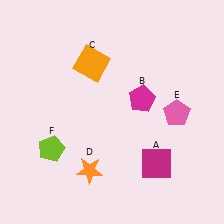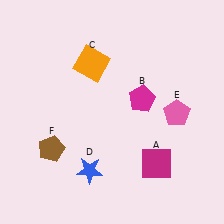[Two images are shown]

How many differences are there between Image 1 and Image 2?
There are 2 differences between the two images.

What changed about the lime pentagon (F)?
In Image 1, F is lime. In Image 2, it changed to brown.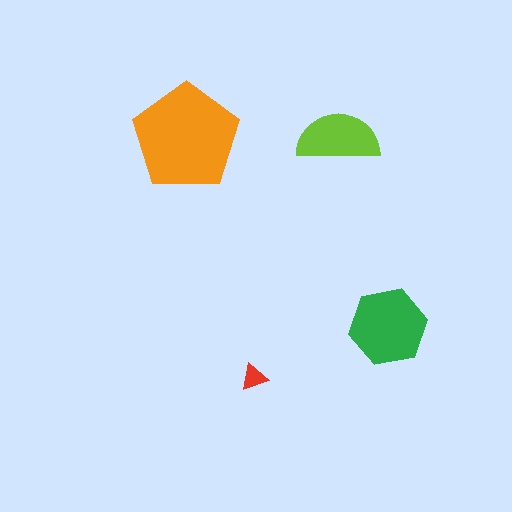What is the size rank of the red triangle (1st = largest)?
4th.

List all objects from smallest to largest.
The red triangle, the lime semicircle, the green hexagon, the orange pentagon.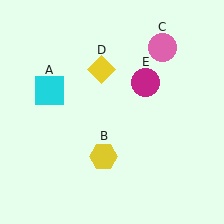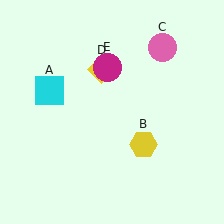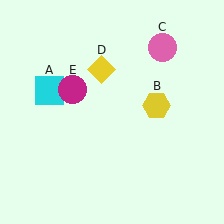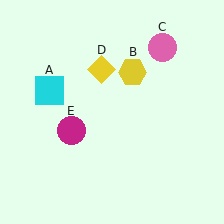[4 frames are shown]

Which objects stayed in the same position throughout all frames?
Cyan square (object A) and pink circle (object C) and yellow diamond (object D) remained stationary.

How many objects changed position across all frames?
2 objects changed position: yellow hexagon (object B), magenta circle (object E).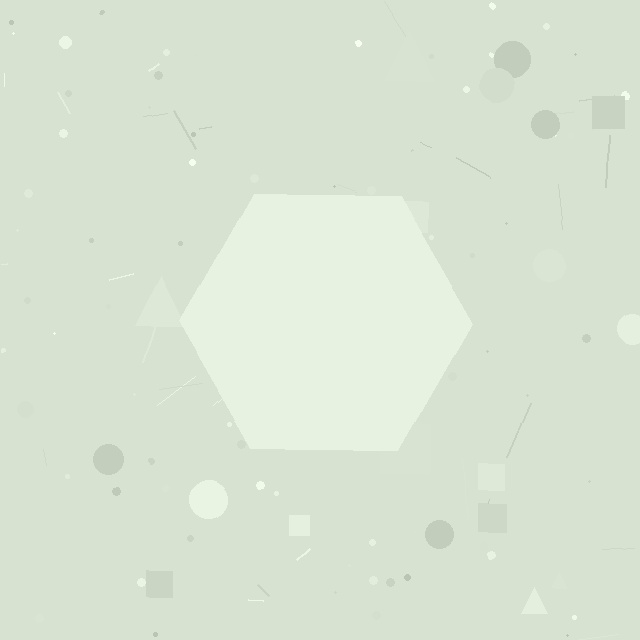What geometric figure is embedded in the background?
A hexagon is embedded in the background.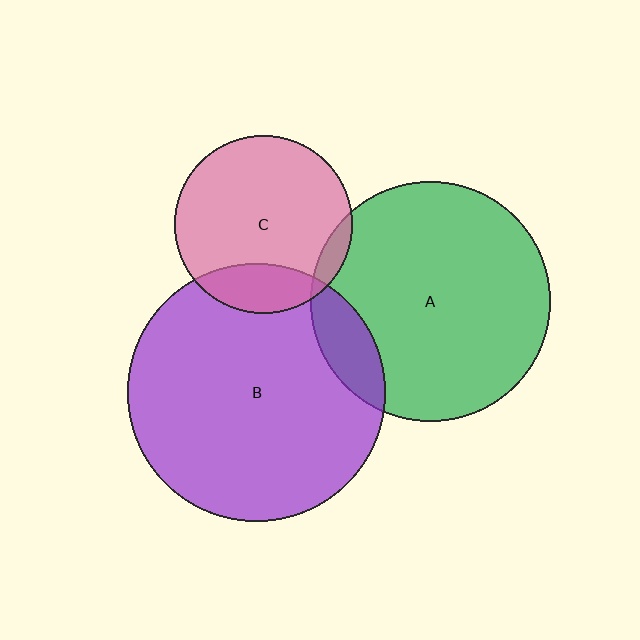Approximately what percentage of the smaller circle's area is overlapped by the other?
Approximately 5%.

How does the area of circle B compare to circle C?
Approximately 2.1 times.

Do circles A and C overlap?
Yes.